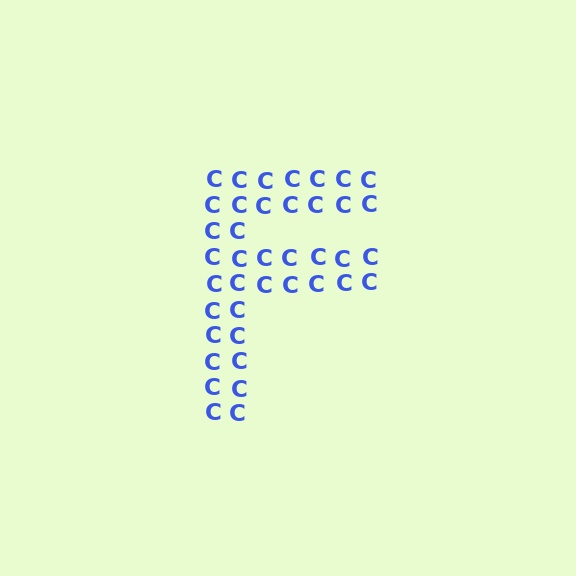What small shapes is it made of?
It is made of small letter C's.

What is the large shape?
The large shape is the letter F.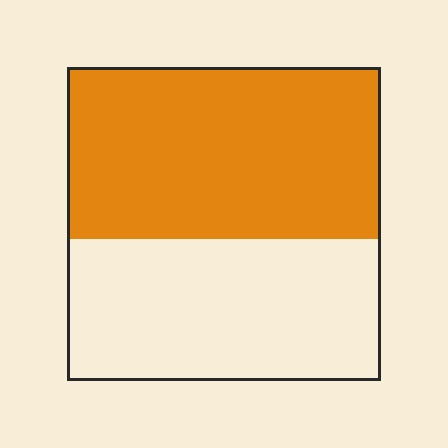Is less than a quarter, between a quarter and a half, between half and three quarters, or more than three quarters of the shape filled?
Between half and three quarters.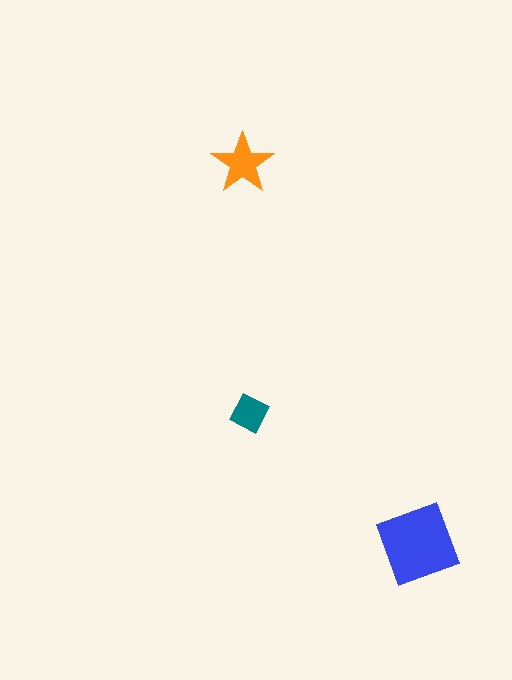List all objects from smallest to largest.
The teal square, the orange star, the blue diamond.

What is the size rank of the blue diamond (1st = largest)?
1st.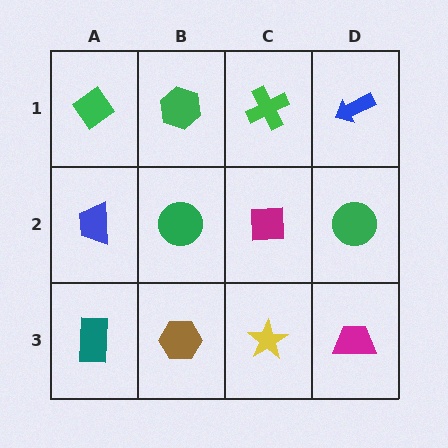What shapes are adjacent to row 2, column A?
A green diamond (row 1, column A), a teal rectangle (row 3, column A), a green circle (row 2, column B).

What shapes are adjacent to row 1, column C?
A magenta square (row 2, column C), a green hexagon (row 1, column B), a blue arrow (row 1, column D).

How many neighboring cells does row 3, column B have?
3.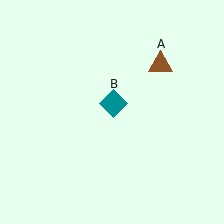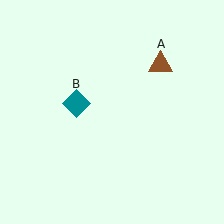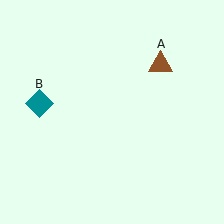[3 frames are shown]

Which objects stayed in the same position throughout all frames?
Brown triangle (object A) remained stationary.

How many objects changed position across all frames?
1 object changed position: teal diamond (object B).